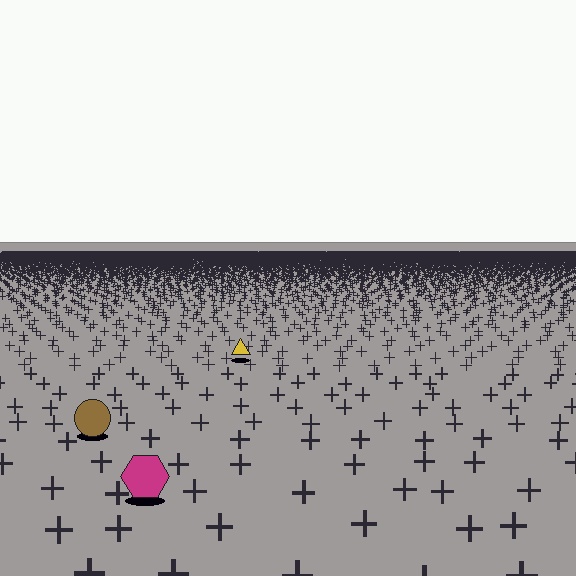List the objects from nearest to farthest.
From nearest to farthest: the magenta hexagon, the brown circle, the yellow triangle.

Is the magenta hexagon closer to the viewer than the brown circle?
Yes. The magenta hexagon is closer — you can tell from the texture gradient: the ground texture is coarser near it.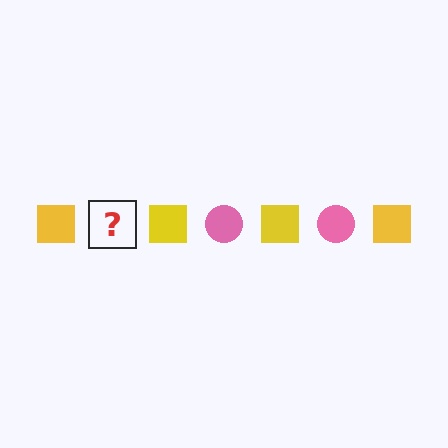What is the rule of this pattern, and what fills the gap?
The rule is that the pattern alternates between yellow square and pink circle. The gap should be filled with a pink circle.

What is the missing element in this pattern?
The missing element is a pink circle.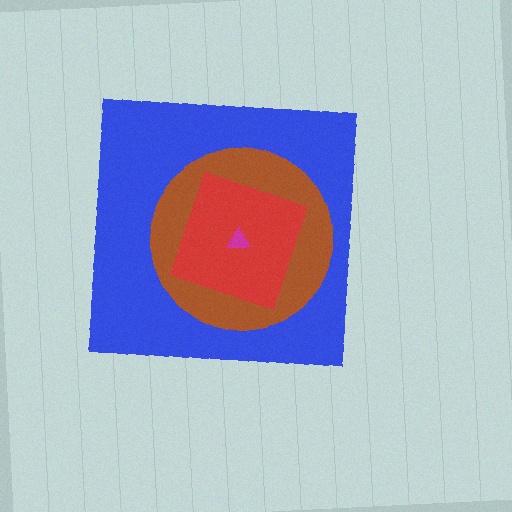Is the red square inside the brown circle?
Yes.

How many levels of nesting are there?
4.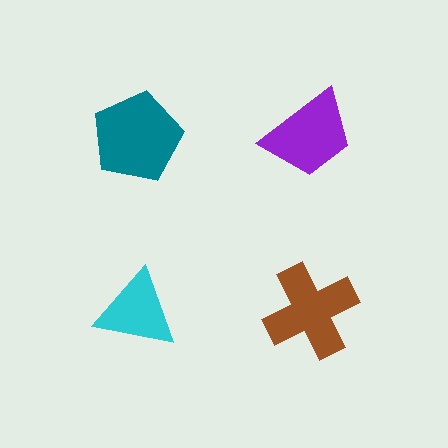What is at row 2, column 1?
A cyan triangle.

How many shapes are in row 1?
2 shapes.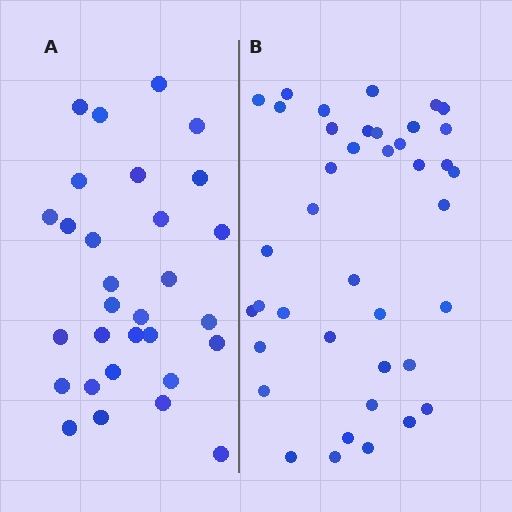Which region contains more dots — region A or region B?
Region B (the right region) has more dots.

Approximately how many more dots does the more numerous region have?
Region B has roughly 10 or so more dots than region A.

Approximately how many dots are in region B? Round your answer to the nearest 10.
About 40 dots.